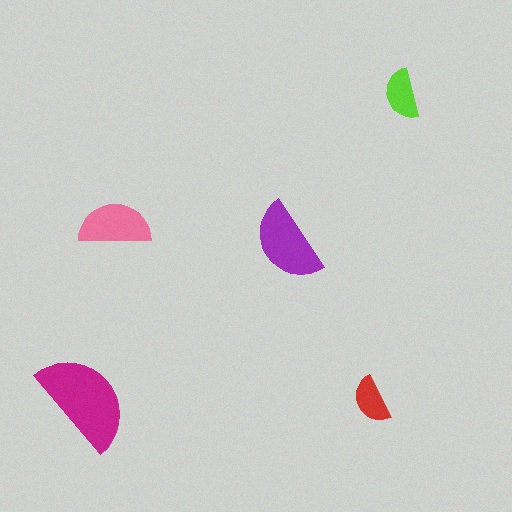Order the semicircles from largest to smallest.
the magenta one, the purple one, the pink one, the lime one, the red one.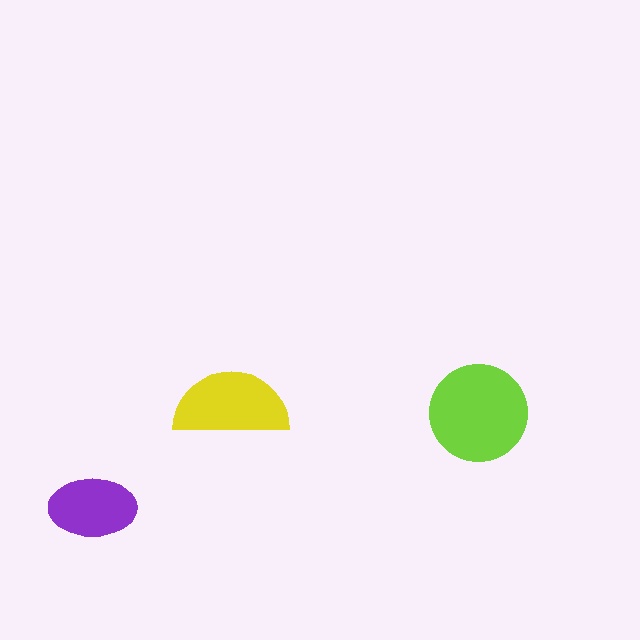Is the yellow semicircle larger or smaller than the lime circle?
Smaller.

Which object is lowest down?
The purple ellipse is bottommost.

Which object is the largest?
The lime circle.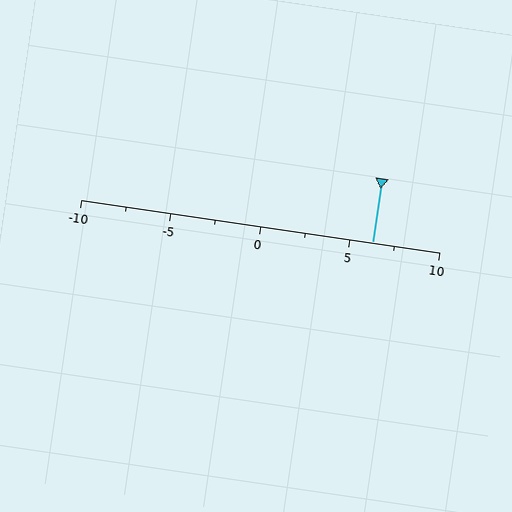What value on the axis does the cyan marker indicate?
The marker indicates approximately 6.2.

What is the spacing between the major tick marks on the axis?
The major ticks are spaced 5 apart.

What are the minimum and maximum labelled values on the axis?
The axis runs from -10 to 10.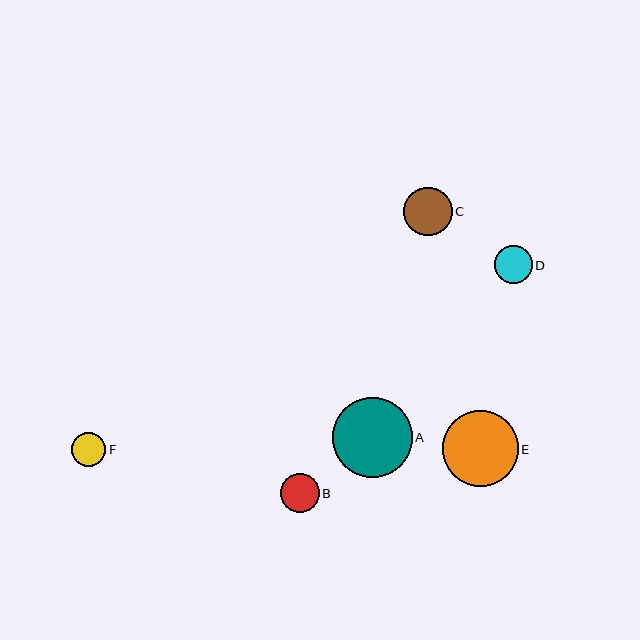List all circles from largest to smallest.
From largest to smallest: A, E, C, B, D, F.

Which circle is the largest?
Circle A is the largest with a size of approximately 80 pixels.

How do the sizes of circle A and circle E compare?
Circle A and circle E are approximately the same size.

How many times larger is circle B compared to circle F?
Circle B is approximately 1.1 times the size of circle F.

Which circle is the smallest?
Circle F is the smallest with a size of approximately 35 pixels.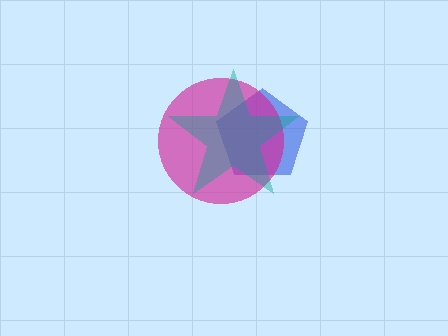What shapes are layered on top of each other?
The layered shapes are: a blue pentagon, a magenta circle, a teal star.